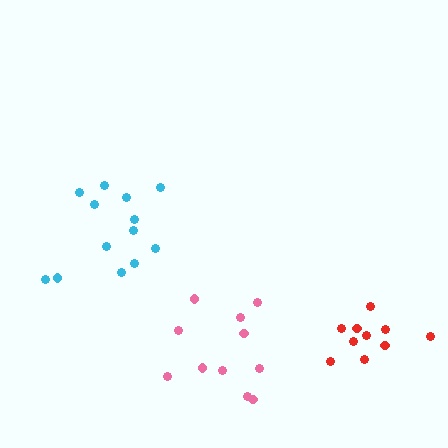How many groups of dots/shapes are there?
There are 3 groups.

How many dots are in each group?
Group 1: 13 dots, Group 2: 11 dots, Group 3: 10 dots (34 total).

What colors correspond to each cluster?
The clusters are colored: cyan, pink, red.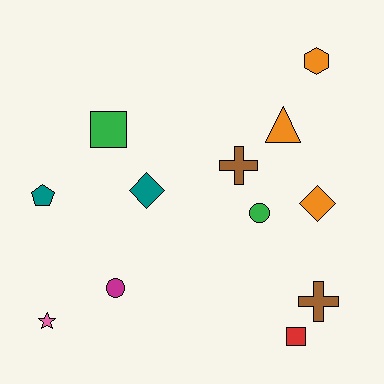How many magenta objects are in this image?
There is 1 magenta object.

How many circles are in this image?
There are 2 circles.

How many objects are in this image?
There are 12 objects.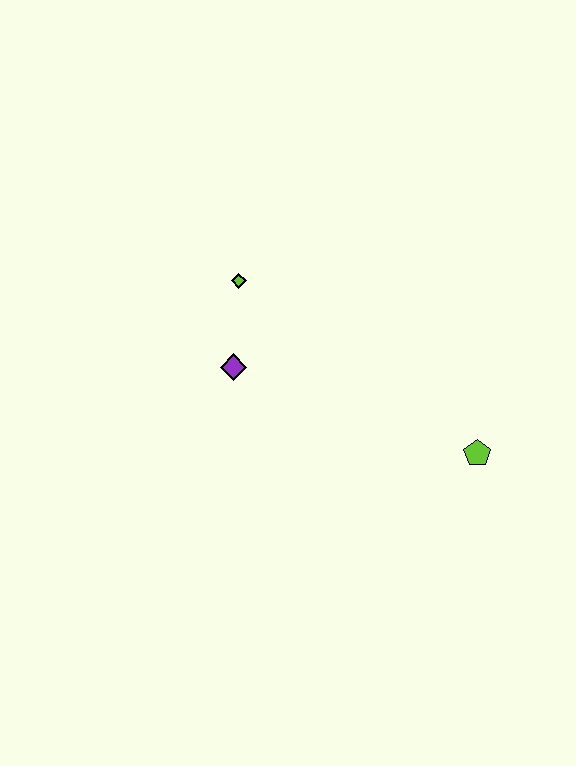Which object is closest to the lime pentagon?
The purple diamond is closest to the lime pentagon.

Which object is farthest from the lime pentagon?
The lime diamond is farthest from the lime pentagon.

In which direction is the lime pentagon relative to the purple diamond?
The lime pentagon is to the right of the purple diamond.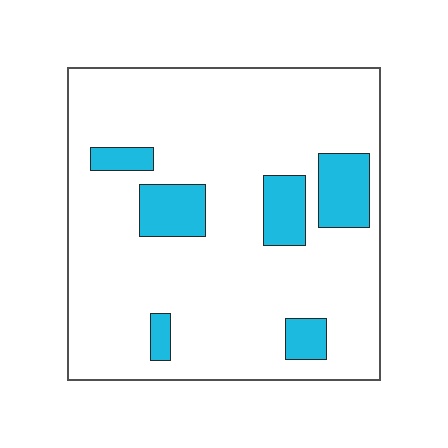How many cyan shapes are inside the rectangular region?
6.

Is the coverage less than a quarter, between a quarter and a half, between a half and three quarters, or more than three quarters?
Less than a quarter.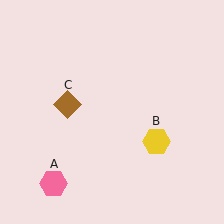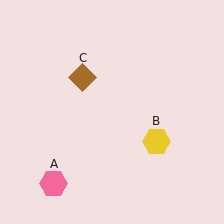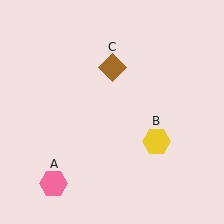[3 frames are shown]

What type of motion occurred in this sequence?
The brown diamond (object C) rotated clockwise around the center of the scene.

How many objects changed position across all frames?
1 object changed position: brown diamond (object C).